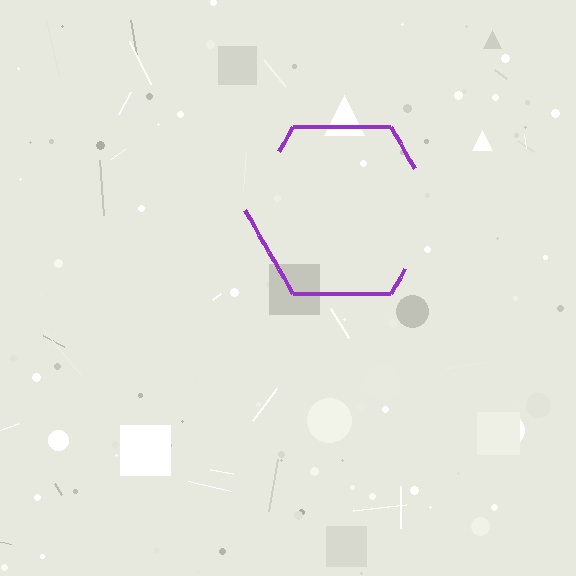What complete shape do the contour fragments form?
The contour fragments form a hexagon.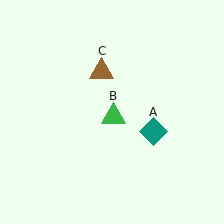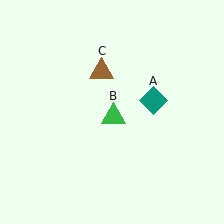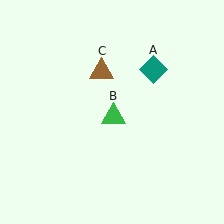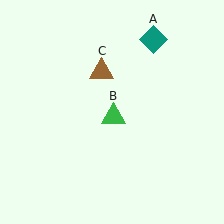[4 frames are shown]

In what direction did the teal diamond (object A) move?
The teal diamond (object A) moved up.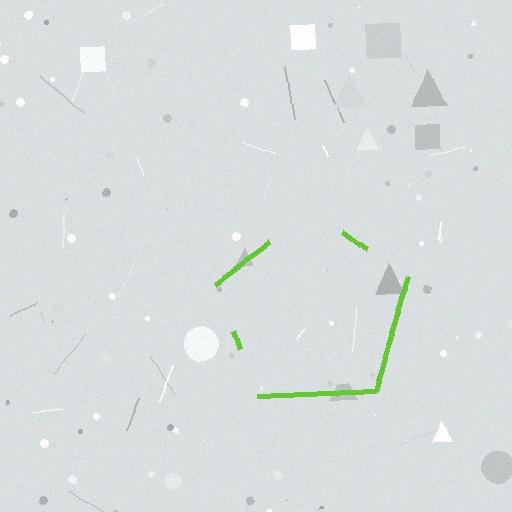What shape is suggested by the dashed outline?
The dashed outline suggests a pentagon.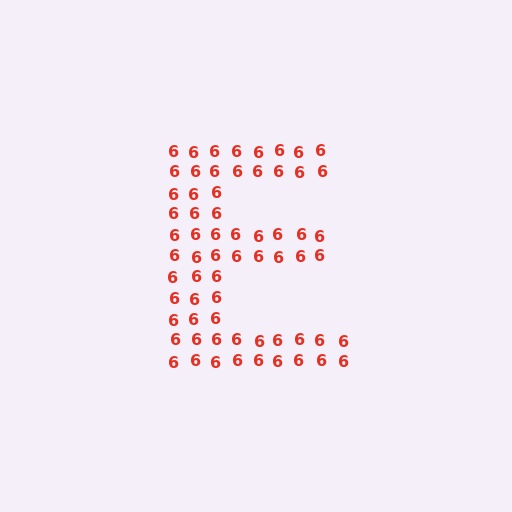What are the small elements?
The small elements are digit 6's.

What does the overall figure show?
The overall figure shows the letter E.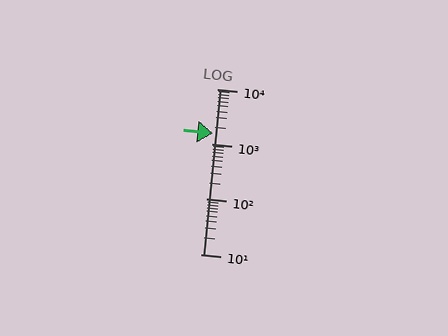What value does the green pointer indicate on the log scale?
The pointer indicates approximately 1600.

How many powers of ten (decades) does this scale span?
The scale spans 3 decades, from 10 to 10000.